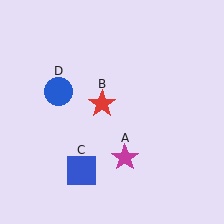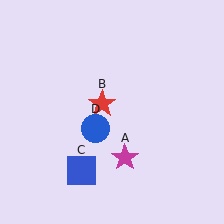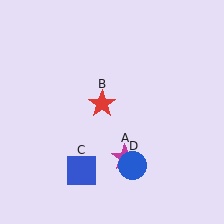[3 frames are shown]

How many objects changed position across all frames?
1 object changed position: blue circle (object D).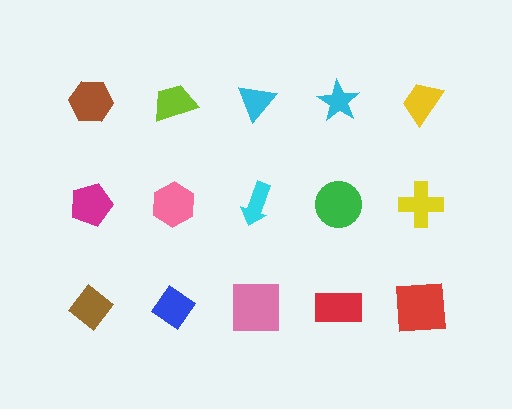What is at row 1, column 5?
A yellow trapezoid.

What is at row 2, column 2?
A pink hexagon.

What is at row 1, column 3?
A cyan triangle.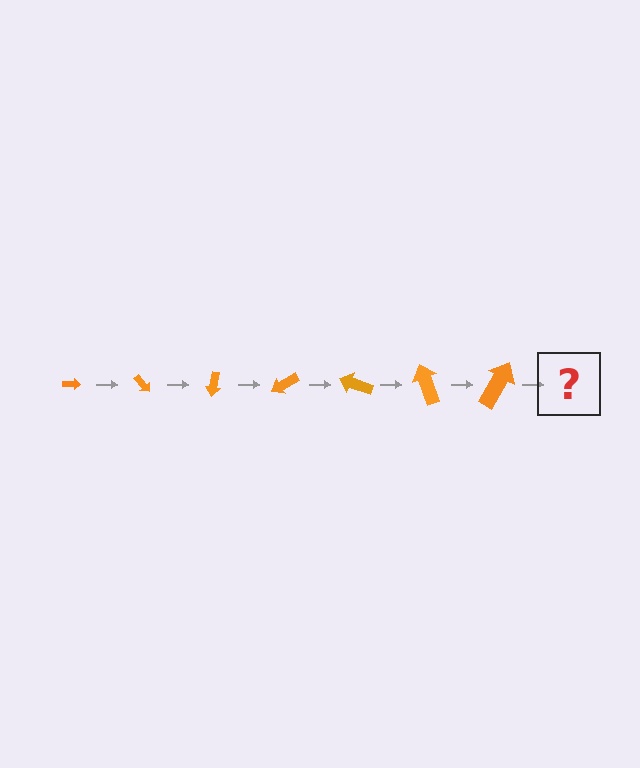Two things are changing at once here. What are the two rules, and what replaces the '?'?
The two rules are that the arrow grows larger each step and it rotates 50 degrees each step. The '?' should be an arrow, larger than the previous one and rotated 350 degrees from the start.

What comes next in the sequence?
The next element should be an arrow, larger than the previous one and rotated 350 degrees from the start.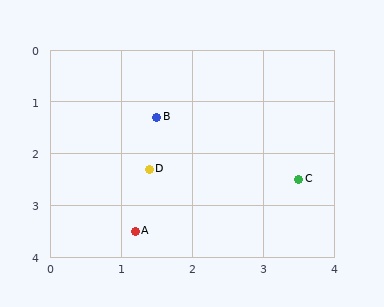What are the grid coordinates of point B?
Point B is at approximately (1.5, 1.3).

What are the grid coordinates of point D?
Point D is at approximately (1.4, 2.3).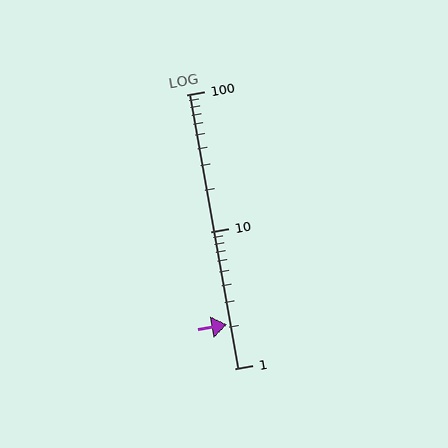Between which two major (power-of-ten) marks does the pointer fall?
The pointer is between 1 and 10.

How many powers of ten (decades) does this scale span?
The scale spans 2 decades, from 1 to 100.